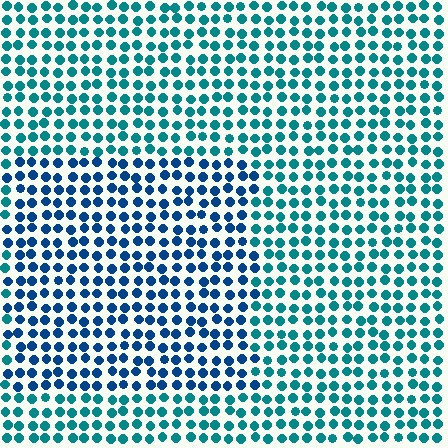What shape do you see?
I see a rectangle.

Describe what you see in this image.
The image is filled with small teal elements in a uniform arrangement. A rectangle-shaped region is visible where the elements are tinted to a slightly different hue, forming a subtle color boundary.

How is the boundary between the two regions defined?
The boundary is defined purely by a slight shift in hue (about 32 degrees). Spacing, size, and orientation are identical on both sides.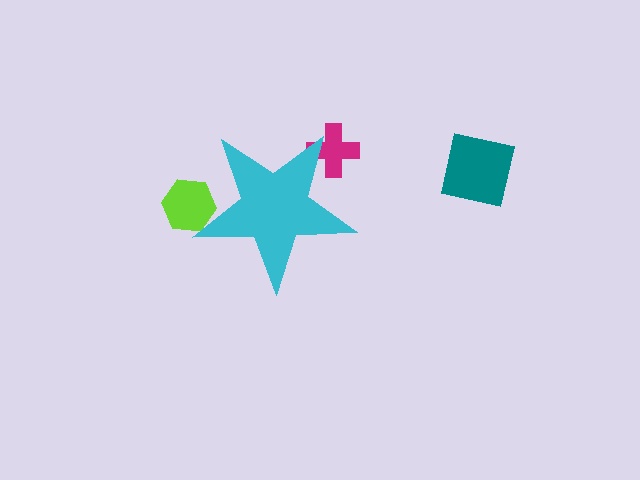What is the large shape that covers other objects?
A cyan star.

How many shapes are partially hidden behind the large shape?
2 shapes are partially hidden.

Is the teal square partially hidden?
No, the teal square is fully visible.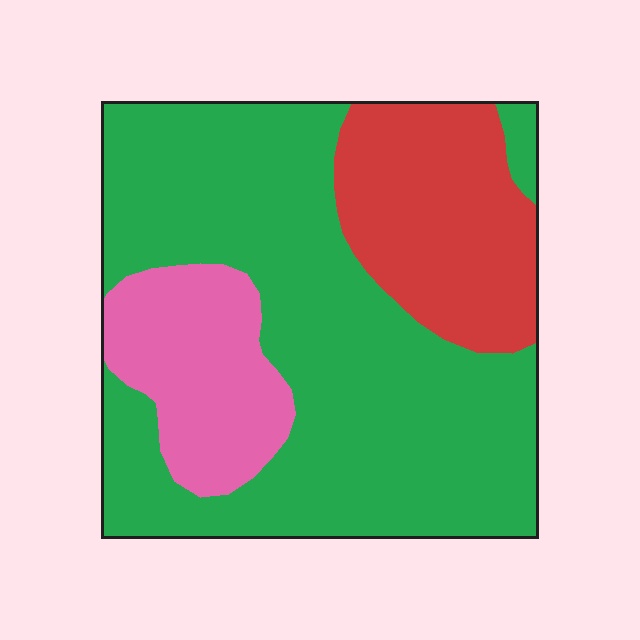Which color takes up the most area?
Green, at roughly 65%.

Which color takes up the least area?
Pink, at roughly 15%.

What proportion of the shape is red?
Red covers 21% of the shape.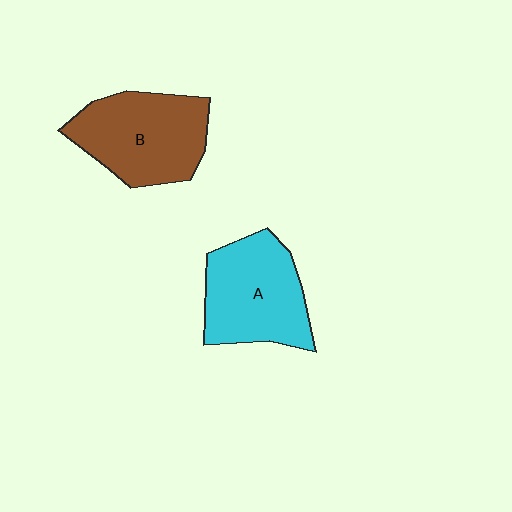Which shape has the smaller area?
Shape A (cyan).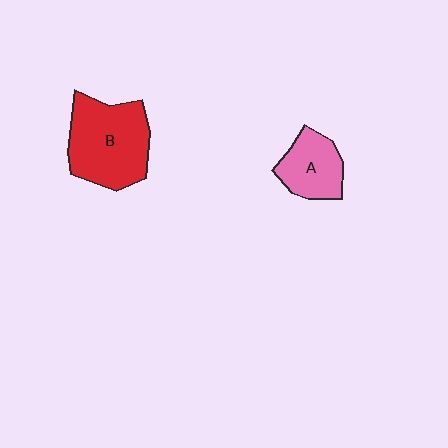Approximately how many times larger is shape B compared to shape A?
Approximately 1.8 times.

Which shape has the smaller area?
Shape A (pink).